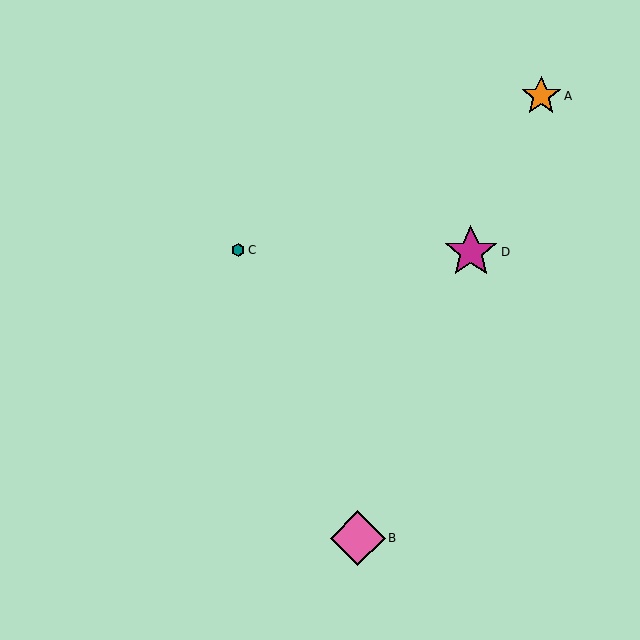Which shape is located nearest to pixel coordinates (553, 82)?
The orange star (labeled A) at (541, 96) is nearest to that location.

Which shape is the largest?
The pink diamond (labeled B) is the largest.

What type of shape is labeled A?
Shape A is an orange star.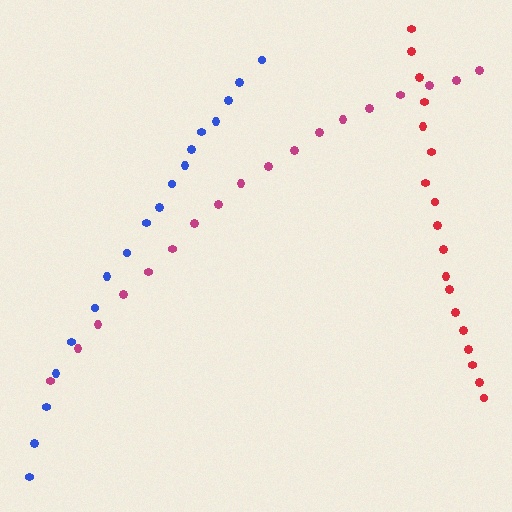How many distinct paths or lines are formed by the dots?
There are 3 distinct paths.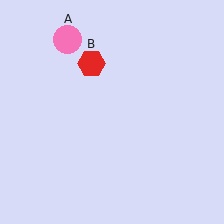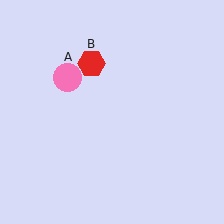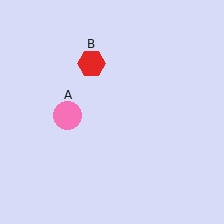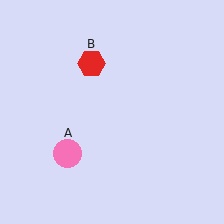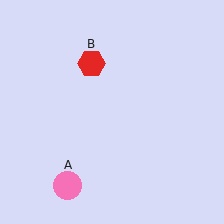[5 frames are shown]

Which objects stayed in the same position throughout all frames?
Red hexagon (object B) remained stationary.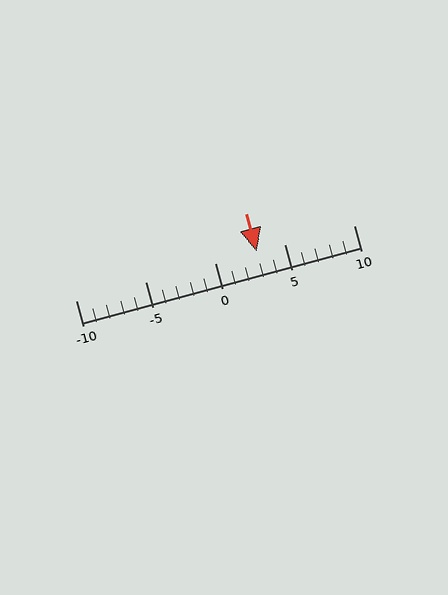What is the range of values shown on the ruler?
The ruler shows values from -10 to 10.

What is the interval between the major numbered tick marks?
The major tick marks are spaced 5 units apart.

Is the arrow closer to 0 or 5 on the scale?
The arrow is closer to 5.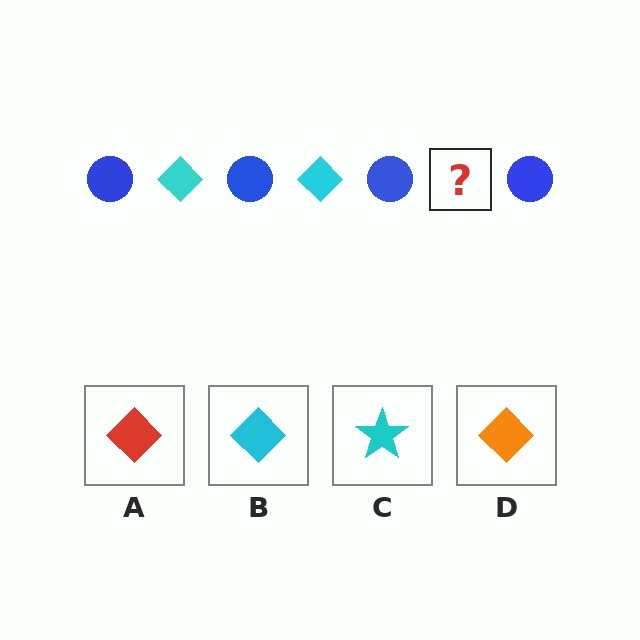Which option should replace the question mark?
Option B.